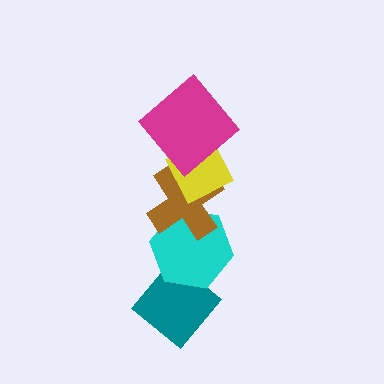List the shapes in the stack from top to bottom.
From top to bottom: the magenta diamond, the yellow diamond, the brown cross, the cyan hexagon, the teal diamond.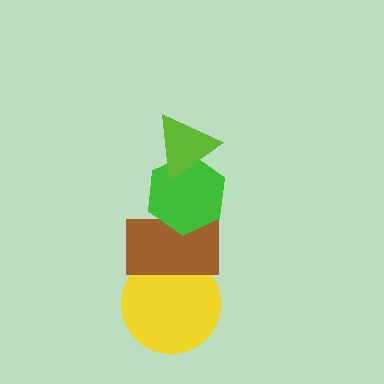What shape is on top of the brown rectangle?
The green hexagon is on top of the brown rectangle.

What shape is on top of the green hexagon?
The lime triangle is on top of the green hexagon.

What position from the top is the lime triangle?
The lime triangle is 1st from the top.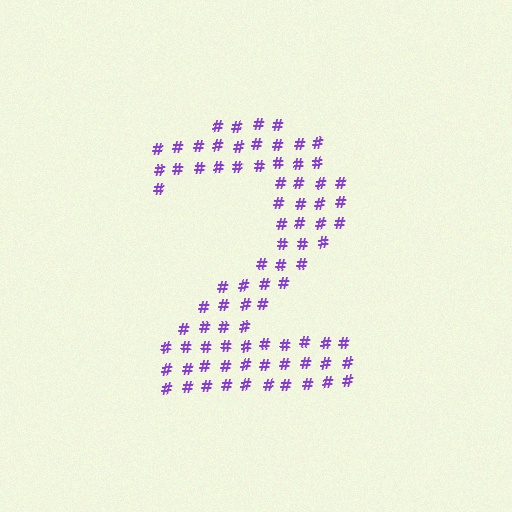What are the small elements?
The small elements are hash symbols.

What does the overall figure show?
The overall figure shows the digit 2.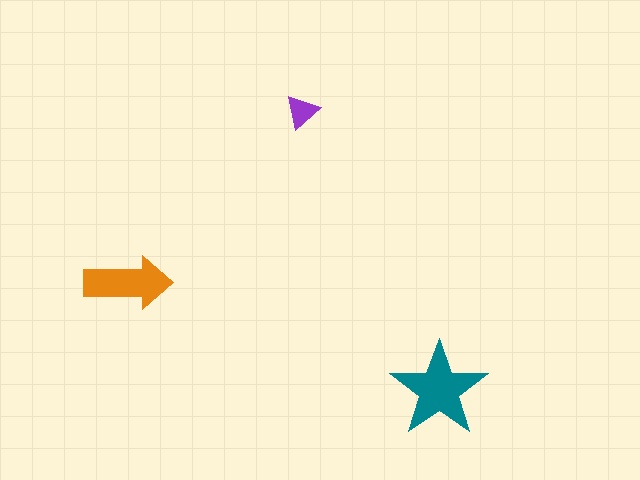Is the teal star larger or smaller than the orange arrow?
Larger.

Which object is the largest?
The teal star.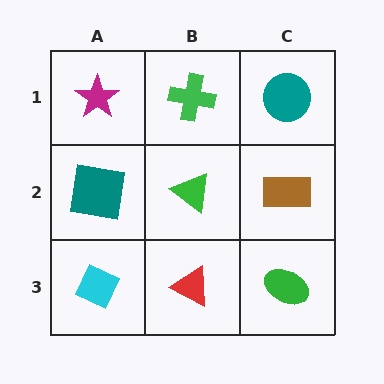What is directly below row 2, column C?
A green ellipse.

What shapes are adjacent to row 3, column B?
A green triangle (row 2, column B), a cyan diamond (row 3, column A), a green ellipse (row 3, column C).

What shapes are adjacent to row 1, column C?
A brown rectangle (row 2, column C), a green cross (row 1, column B).